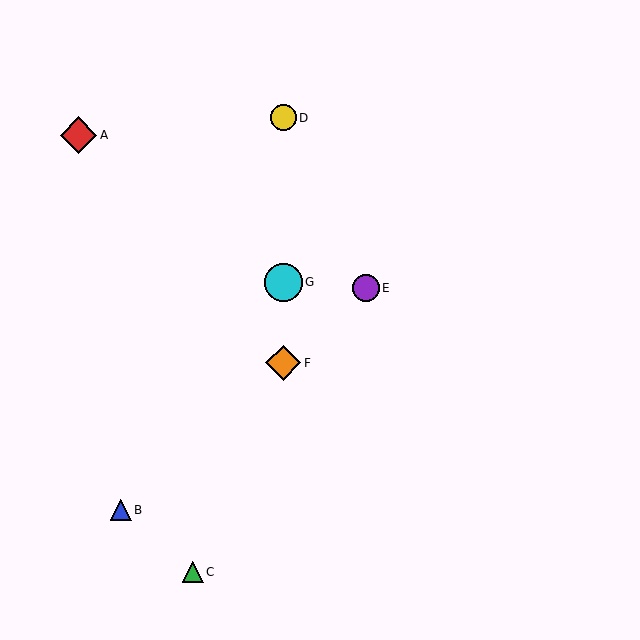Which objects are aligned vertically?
Objects D, F, G are aligned vertically.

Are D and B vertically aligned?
No, D is at x≈283 and B is at x≈121.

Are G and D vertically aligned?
Yes, both are at x≈283.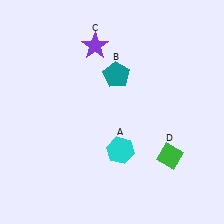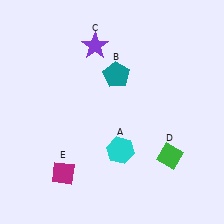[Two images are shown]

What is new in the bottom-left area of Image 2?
A magenta diamond (E) was added in the bottom-left area of Image 2.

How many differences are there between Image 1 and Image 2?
There is 1 difference between the two images.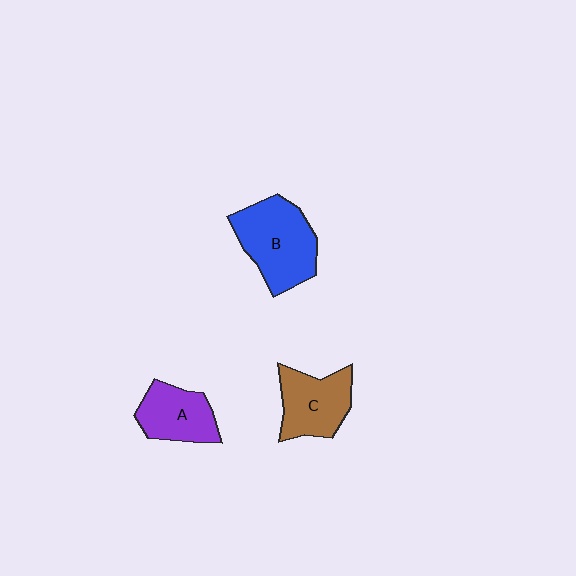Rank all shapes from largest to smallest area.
From largest to smallest: B (blue), C (brown), A (purple).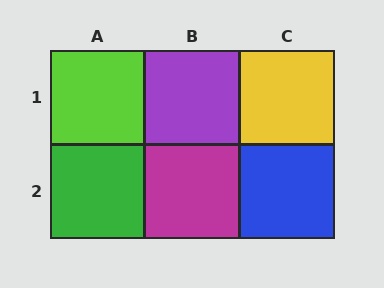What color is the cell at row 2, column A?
Green.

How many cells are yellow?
1 cell is yellow.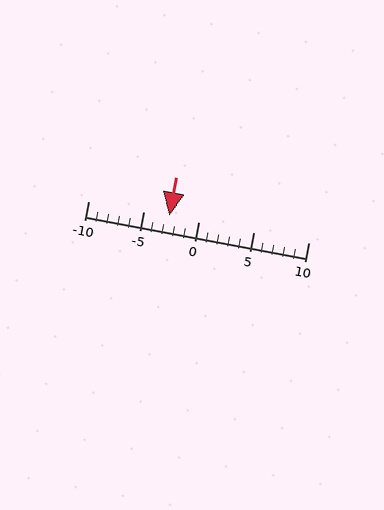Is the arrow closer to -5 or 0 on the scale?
The arrow is closer to -5.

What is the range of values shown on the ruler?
The ruler shows values from -10 to 10.